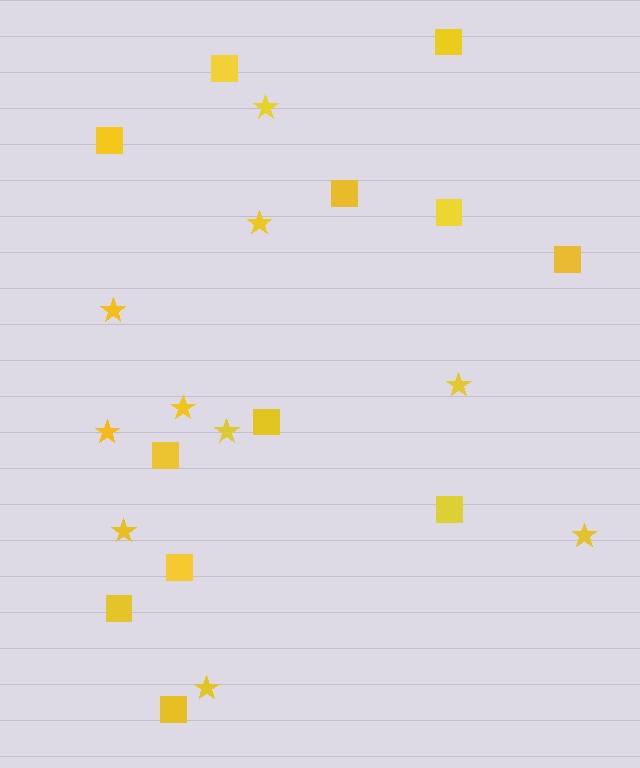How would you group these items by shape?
There are 2 groups: one group of squares (12) and one group of stars (10).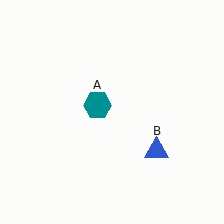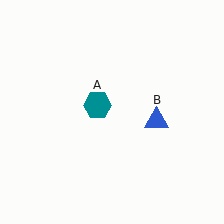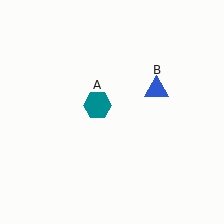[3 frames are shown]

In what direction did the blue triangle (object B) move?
The blue triangle (object B) moved up.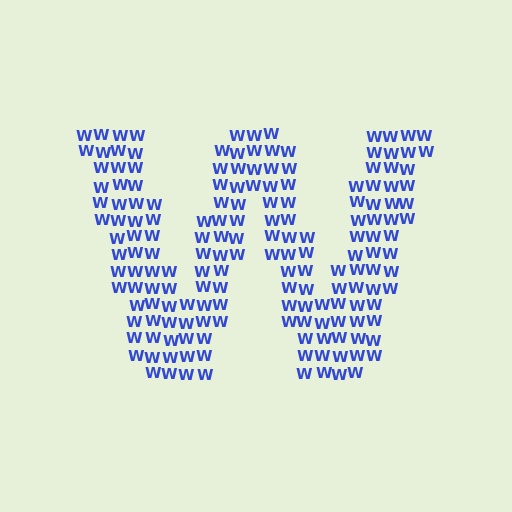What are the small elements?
The small elements are letter W's.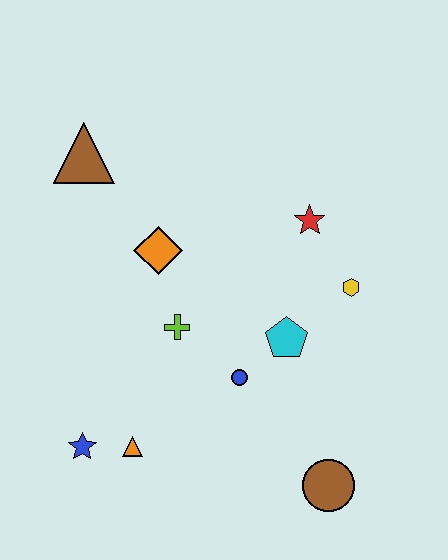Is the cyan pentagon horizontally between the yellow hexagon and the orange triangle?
Yes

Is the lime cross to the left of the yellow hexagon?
Yes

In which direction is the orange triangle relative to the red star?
The orange triangle is below the red star.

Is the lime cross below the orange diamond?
Yes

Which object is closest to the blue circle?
The cyan pentagon is closest to the blue circle.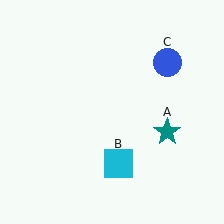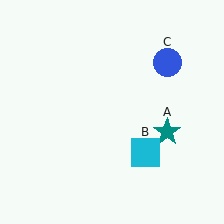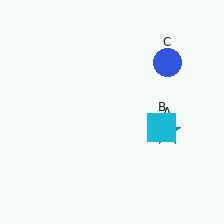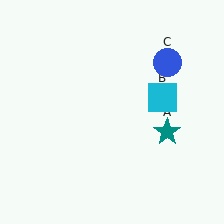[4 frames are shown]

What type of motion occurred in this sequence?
The cyan square (object B) rotated counterclockwise around the center of the scene.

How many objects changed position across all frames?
1 object changed position: cyan square (object B).